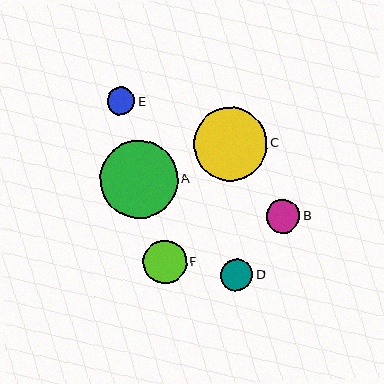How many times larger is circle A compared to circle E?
Circle A is approximately 2.9 times the size of circle E.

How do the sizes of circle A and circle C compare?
Circle A and circle C are approximately the same size.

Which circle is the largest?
Circle A is the largest with a size of approximately 78 pixels.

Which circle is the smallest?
Circle E is the smallest with a size of approximately 27 pixels.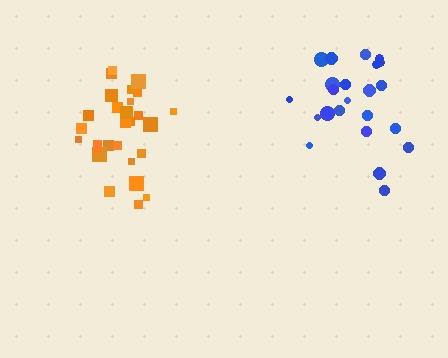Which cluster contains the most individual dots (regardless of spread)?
Orange (28).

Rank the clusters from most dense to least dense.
orange, blue.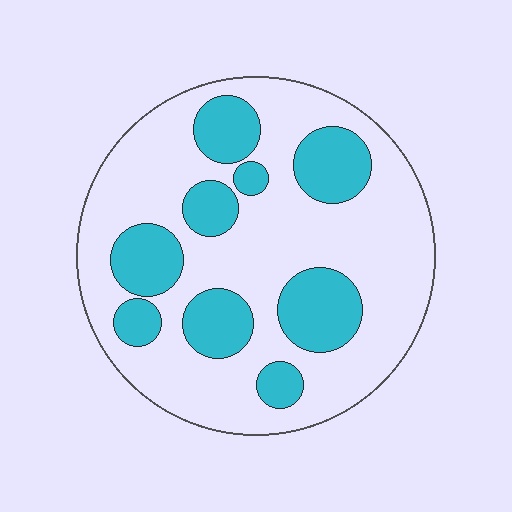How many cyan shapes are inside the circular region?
9.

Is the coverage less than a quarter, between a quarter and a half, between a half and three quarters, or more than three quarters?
Between a quarter and a half.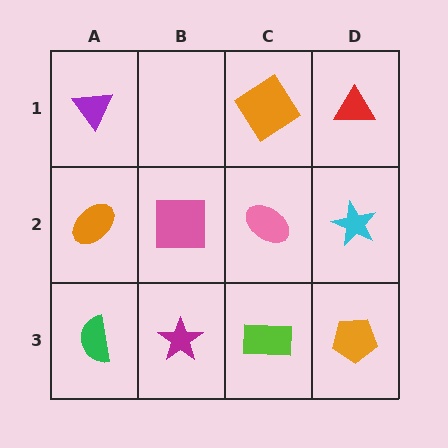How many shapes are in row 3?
4 shapes.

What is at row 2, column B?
A pink square.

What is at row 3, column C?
A lime rectangle.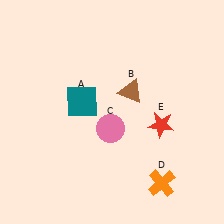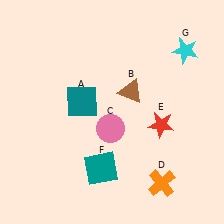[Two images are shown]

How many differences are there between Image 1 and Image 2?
There are 2 differences between the two images.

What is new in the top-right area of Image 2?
A cyan star (G) was added in the top-right area of Image 2.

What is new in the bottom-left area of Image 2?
A teal square (F) was added in the bottom-left area of Image 2.